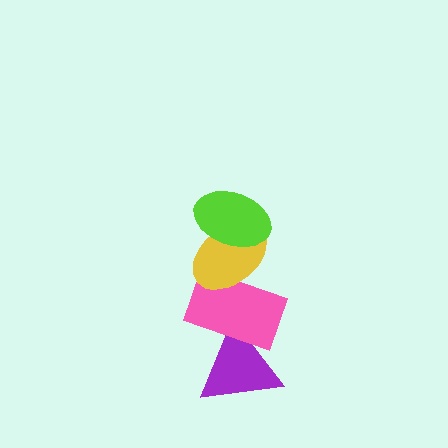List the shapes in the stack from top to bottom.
From top to bottom: the lime ellipse, the yellow ellipse, the pink rectangle, the purple triangle.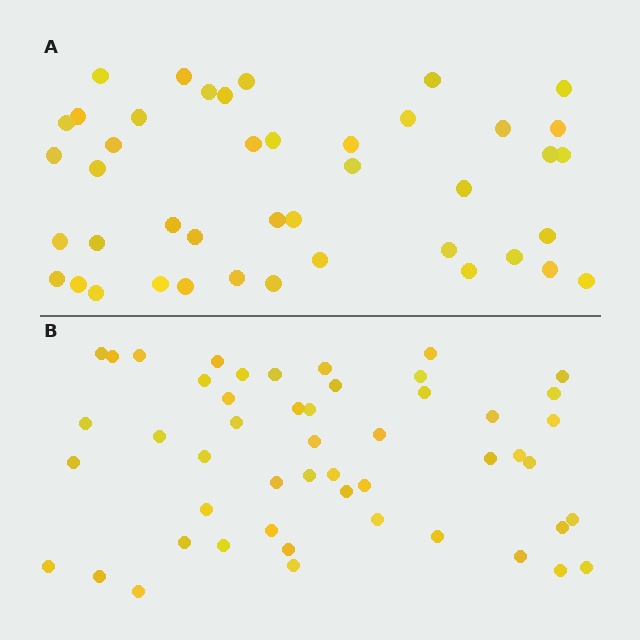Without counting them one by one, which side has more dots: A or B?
Region B (the bottom region) has more dots.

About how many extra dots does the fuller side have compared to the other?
Region B has roughly 8 or so more dots than region A.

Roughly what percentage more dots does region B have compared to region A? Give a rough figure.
About 15% more.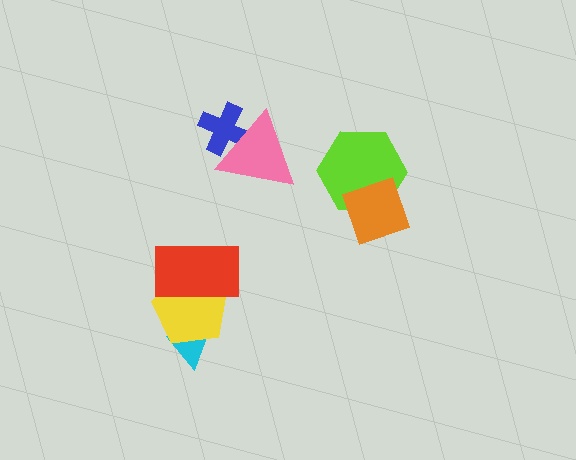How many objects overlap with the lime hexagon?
1 object overlaps with the lime hexagon.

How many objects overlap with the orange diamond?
1 object overlaps with the orange diamond.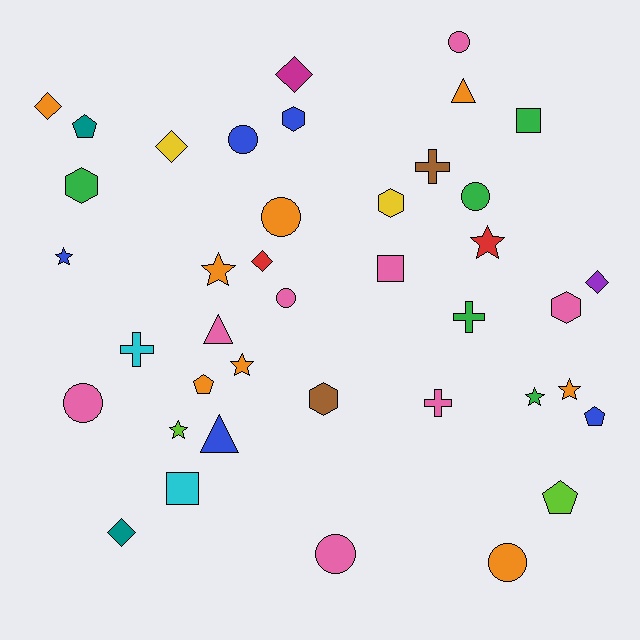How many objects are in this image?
There are 40 objects.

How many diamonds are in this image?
There are 6 diamonds.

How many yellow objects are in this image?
There are 2 yellow objects.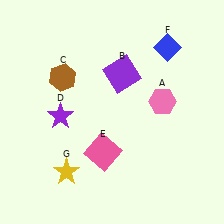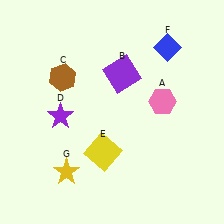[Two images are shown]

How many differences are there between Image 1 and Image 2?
There is 1 difference between the two images.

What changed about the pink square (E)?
In Image 1, E is pink. In Image 2, it changed to yellow.